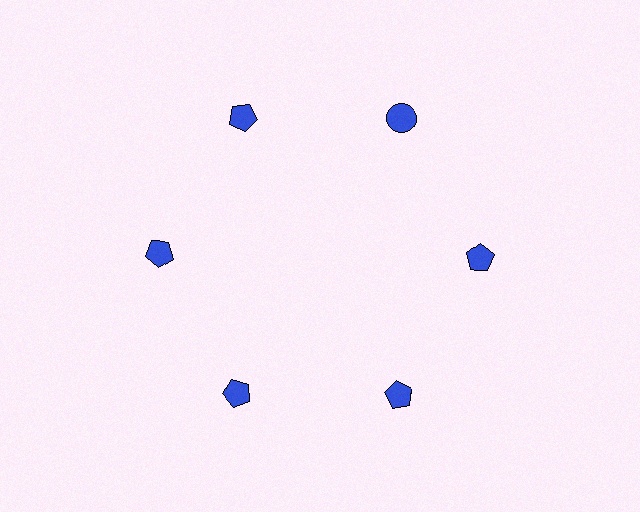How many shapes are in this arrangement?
There are 6 shapes arranged in a ring pattern.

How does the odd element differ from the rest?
It has a different shape: circle instead of pentagon.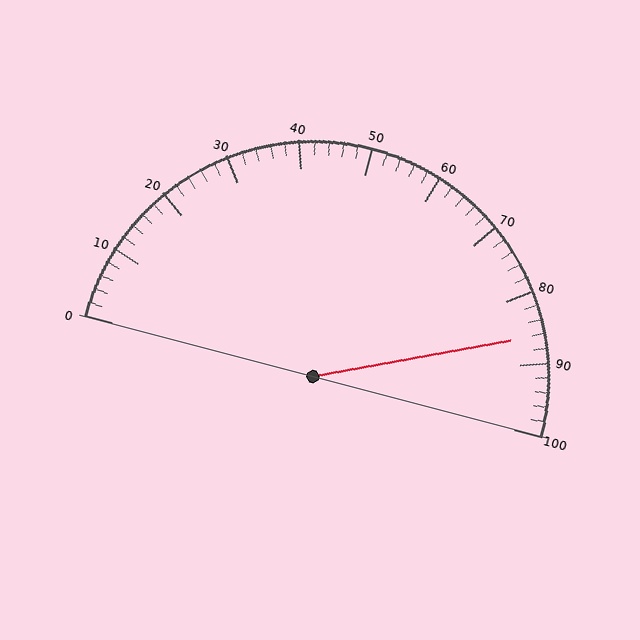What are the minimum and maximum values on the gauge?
The gauge ranges from 0 to 100.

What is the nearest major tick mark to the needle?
The nearest major tick mark is 90.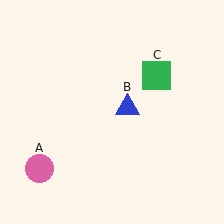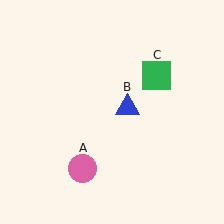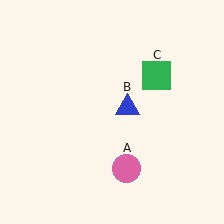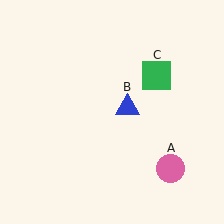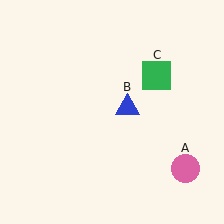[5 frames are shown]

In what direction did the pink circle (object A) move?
The pink circle (object A) moved right.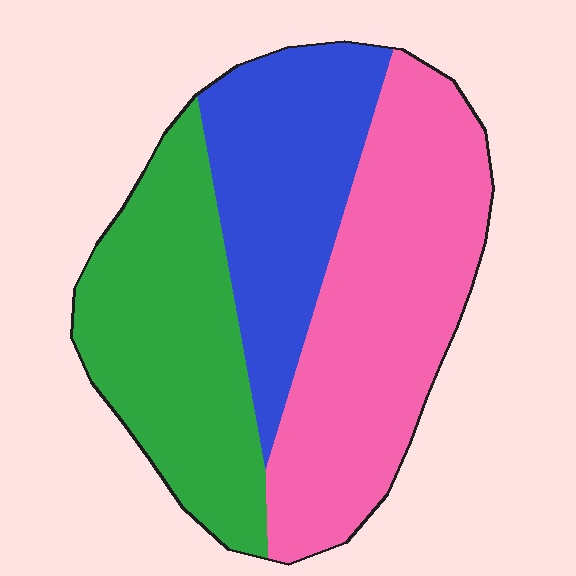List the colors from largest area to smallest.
From largest to smallest: pink, green, blue.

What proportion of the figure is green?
Green takes up between a sixth and a third of the figure.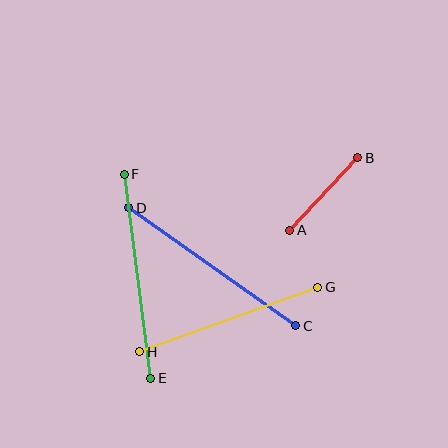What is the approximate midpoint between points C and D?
The midpoint is at approximately (212, 267) pixels.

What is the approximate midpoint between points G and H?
The midpoint is at approximately (229, 320) pixels.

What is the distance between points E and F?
The distance is approximately 206 pixels.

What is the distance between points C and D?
The distance is approximately 205 pixels.